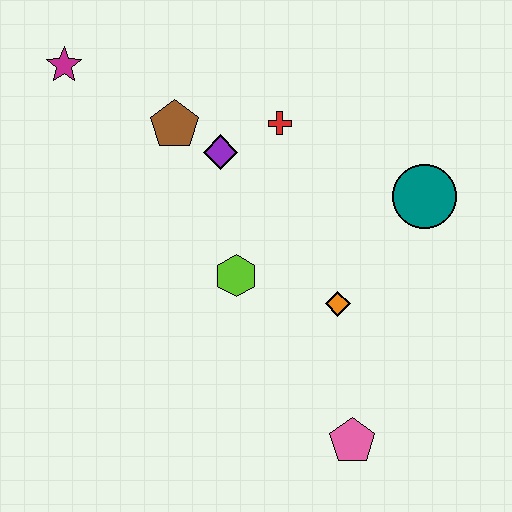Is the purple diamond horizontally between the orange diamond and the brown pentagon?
Yes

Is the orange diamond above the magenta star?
No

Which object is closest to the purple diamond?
The brown pentagon is closest to the purple diamond.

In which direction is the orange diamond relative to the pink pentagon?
The orange diamond is above the pink pentagon.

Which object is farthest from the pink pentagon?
The magenta star is farthest from the pink pentagon.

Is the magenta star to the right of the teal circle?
No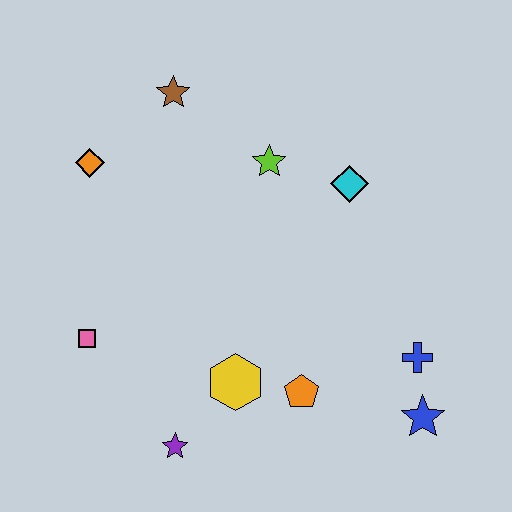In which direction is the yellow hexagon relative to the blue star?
The yellow hexagon is to the left of the blue star.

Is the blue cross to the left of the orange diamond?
No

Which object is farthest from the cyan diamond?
The purple star is farthest from the cyan diamond.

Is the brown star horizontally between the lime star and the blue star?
No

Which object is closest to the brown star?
The orange diamond is closest to the brown star.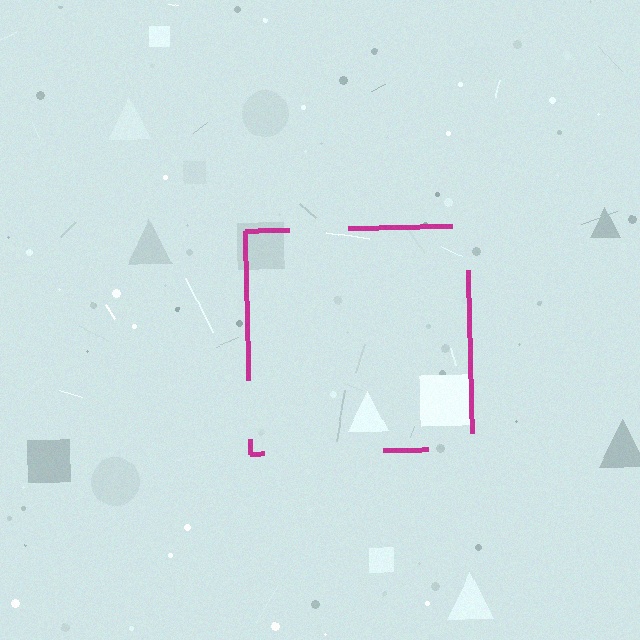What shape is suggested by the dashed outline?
The dashed outline suggests a square.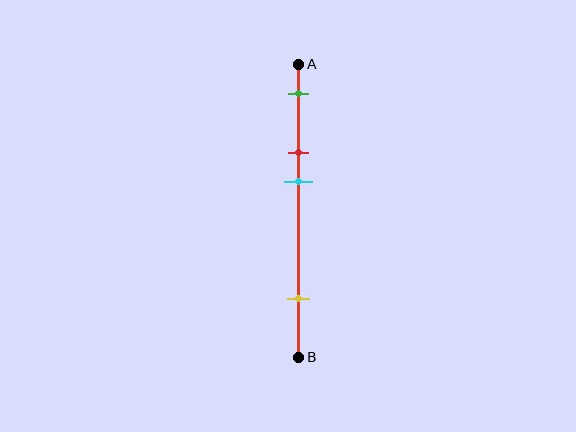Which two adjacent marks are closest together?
The red and cyan marks are the closest adjacent pair.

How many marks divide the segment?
There are 4 marks dividing the segment.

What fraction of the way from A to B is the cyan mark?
The cyan mark is approximately 40% (0.4) of the way from A to B.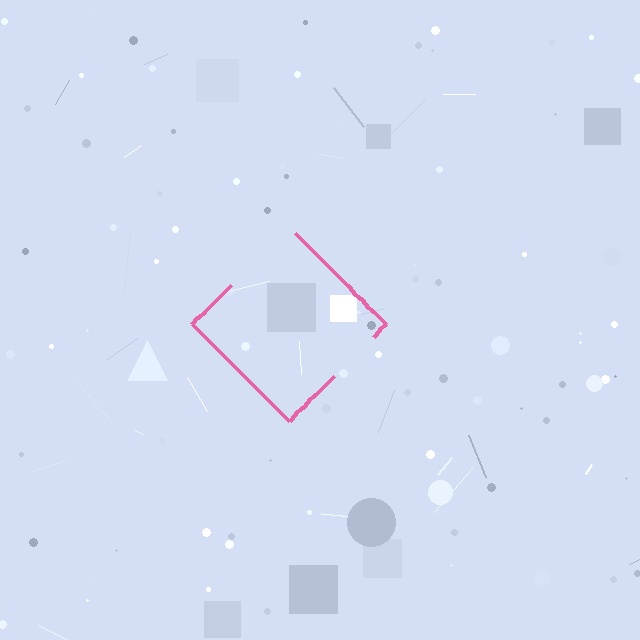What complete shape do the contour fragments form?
The contour fragments form a diamond.